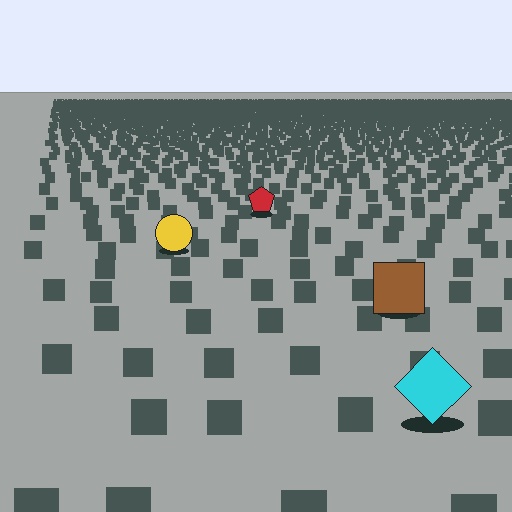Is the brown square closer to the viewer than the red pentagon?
Yes. The brown square is closer — you can tell from the texture gradient: the ground texture is coarser near it.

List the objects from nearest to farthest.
From nearest to farthest: the cyan diamond, the brown square, the yellow circle, the red pentagon.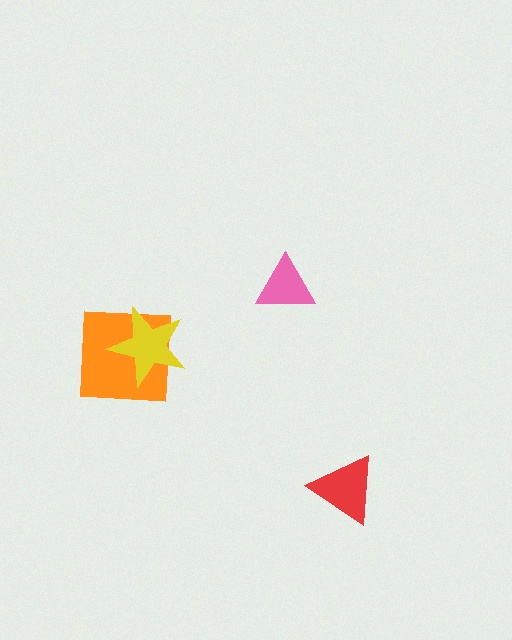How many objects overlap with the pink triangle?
0 objects overlap with the pink triangle.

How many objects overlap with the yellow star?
1 object overlaps with the yellow star.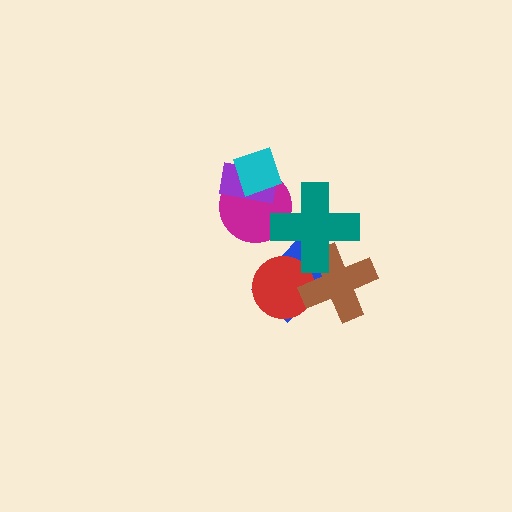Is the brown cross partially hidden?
Yes, it is partially covered by another shape.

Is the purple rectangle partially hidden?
Yes, it is partially covered by another shape.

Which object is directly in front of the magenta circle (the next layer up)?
The purple rectangle is directly in front of the magenta circle.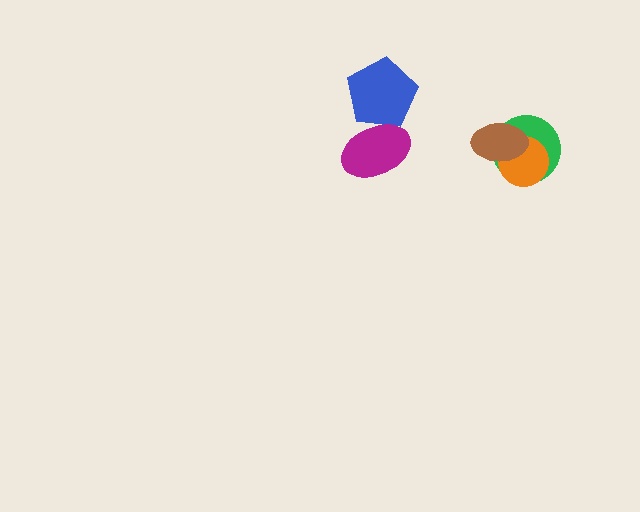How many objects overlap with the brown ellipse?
2 objects overlap with the brown ellipse.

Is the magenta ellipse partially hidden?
No, no other shape covers it.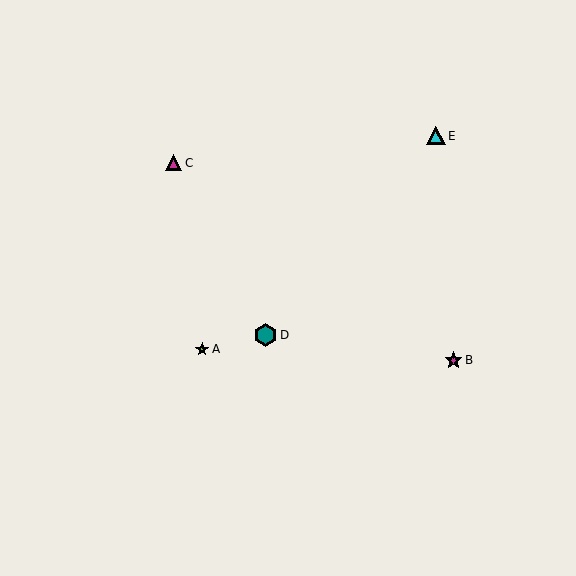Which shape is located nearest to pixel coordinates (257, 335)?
The teal hexagon (labeled D) at (266, 335) is nearest to that location.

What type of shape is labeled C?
Shape C is a magenta triangle.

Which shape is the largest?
The teal hexagon (labeled D) is the largest.